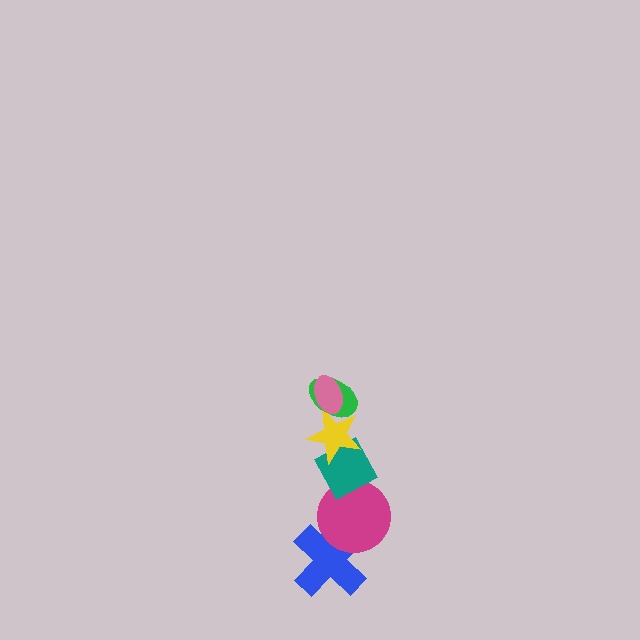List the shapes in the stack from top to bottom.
From top to bottom: the pink ellipse, the green ellipse, the yellow star, the teal diamond, the magenta circle, the blue cross.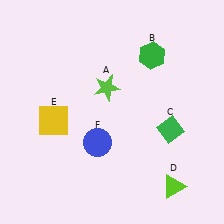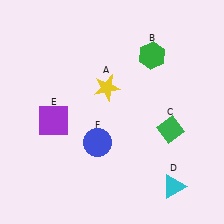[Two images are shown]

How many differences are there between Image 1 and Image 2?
There are 3 differences between the two images.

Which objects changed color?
A changed from lime to yellow. D changed from lime to cyan. E changed from yellow to purple.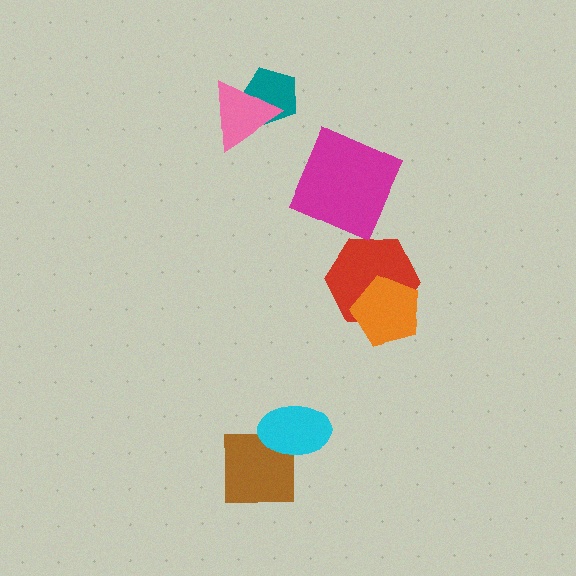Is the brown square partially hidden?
Yes, it is partially covered by another shape.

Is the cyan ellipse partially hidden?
No, no other shape covers it.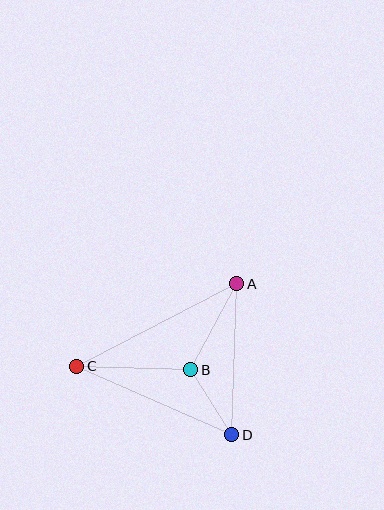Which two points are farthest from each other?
Points A and C are farthest from each other.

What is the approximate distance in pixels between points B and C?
The distance between B and C is approximately 114 pixels.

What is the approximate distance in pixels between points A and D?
The distance between A and D is approximately 151 pixels.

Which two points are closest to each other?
Points B and D are closest to each other.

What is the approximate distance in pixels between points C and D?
The distance between C and D is approximately 169 pixels.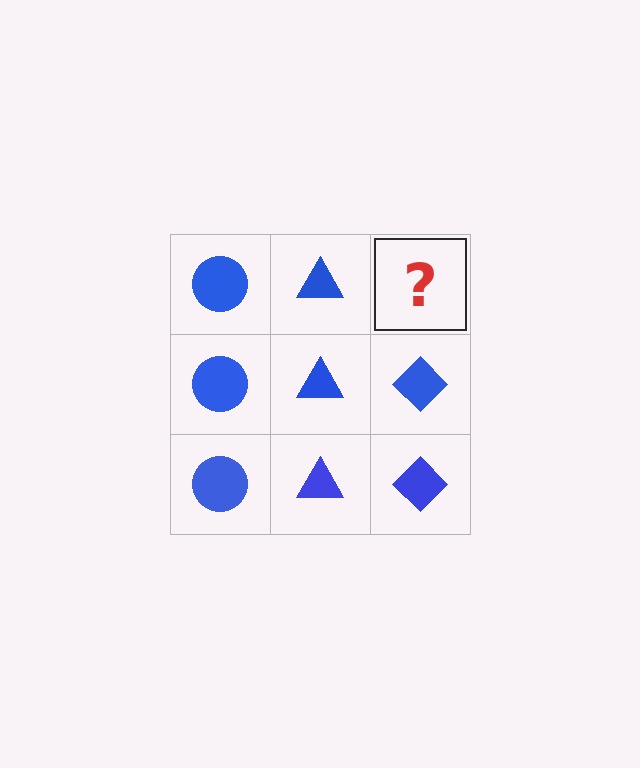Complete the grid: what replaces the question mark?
The question mark should be replaced with a blue diamond.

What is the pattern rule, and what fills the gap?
The rule is that each column has a consistent shape. The gap should be filled with a blue diamond.